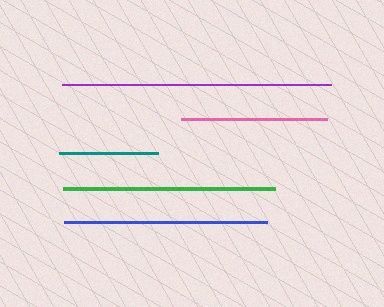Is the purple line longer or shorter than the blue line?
The purple line is longer than the blue line.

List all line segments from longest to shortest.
From longest to shortest: purple, green, blue, pink, teal.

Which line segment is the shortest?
The teal line is the shortest at approximately 99 pixels.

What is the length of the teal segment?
The teal segment is approximately 99 pixels long.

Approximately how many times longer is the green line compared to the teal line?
The green line is approximately 2.1 times the length of the teal line.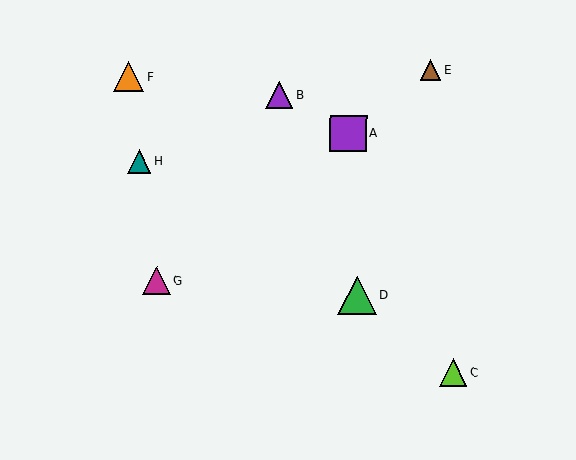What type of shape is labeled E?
Shape E is a brown triangle.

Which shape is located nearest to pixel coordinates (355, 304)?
The green triangle (labeled D) at (357, 295) is nearest to that location.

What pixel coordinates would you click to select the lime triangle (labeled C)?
Click at (453, 372) to select the lime triangle C.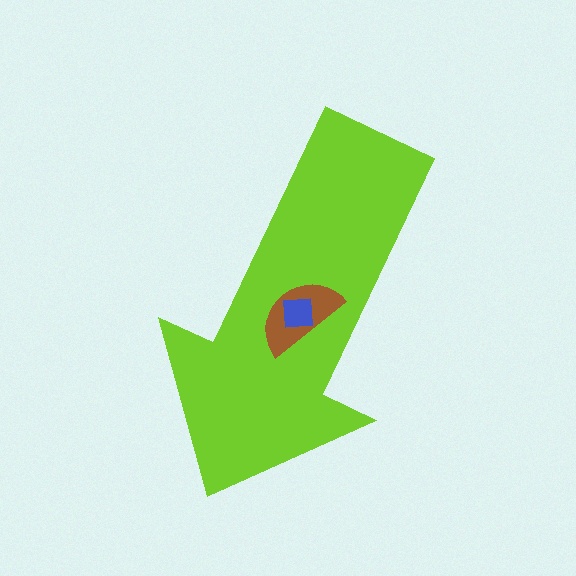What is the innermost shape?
The blue square.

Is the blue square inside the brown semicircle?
Yes.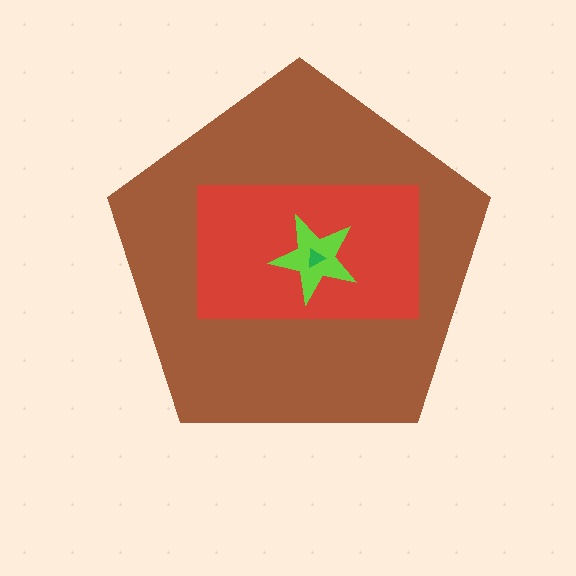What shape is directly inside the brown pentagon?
The red rectangle.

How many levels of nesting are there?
4.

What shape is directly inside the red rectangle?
The lime star.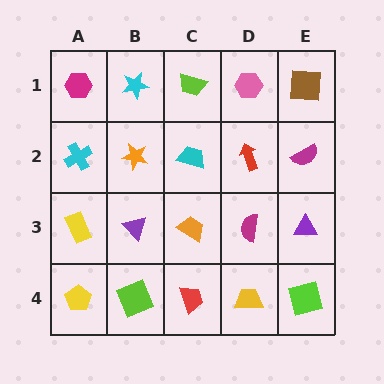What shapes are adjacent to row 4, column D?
A magenta semicircle (row 3, column D), a red trapezoid (row 4, column C), a lime square (row 4, column E).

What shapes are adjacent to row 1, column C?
A cyan trapezoid (row 2, column C), a cyan star (row 1, column B), a pink hexagon (row 1, column D).